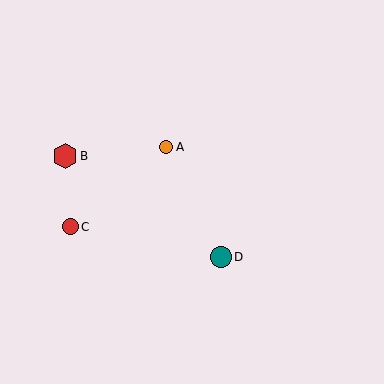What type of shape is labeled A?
Shape A is an orange circle.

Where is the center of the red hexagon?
The center of the red hexagon is at (65, 156).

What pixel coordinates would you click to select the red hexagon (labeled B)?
Click at (65, 156) to select the red hexagon B.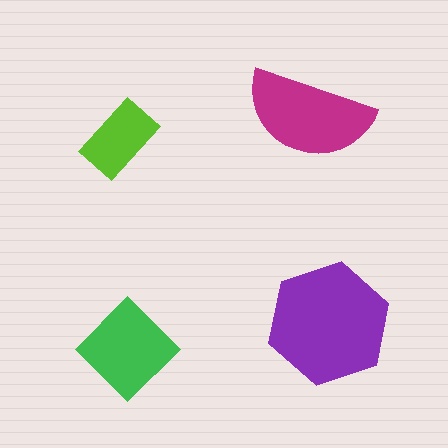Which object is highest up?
The magenta semicircle is topmost.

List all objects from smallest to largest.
The lime rectangle, the green diamond, the magenta semicircle, the purple hexagon.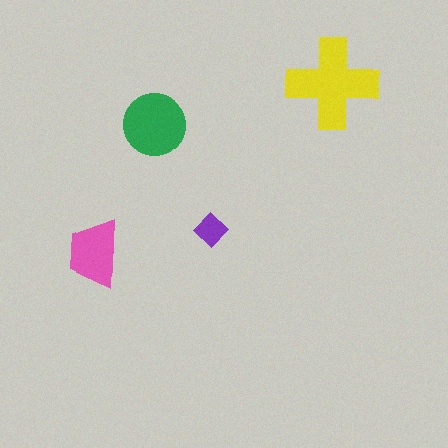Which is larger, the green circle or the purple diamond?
The green circle.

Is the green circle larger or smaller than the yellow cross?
Smaller.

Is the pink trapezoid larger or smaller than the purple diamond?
Larger.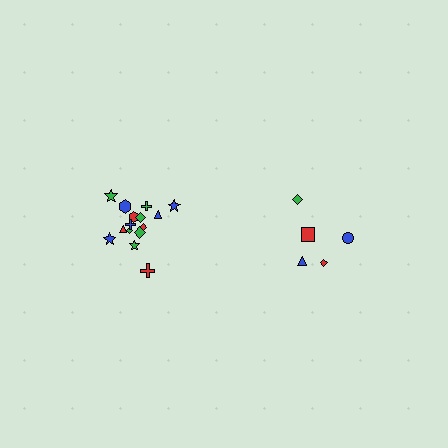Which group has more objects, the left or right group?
The left group.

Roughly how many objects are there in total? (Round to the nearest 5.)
Roughly 20 objects in total.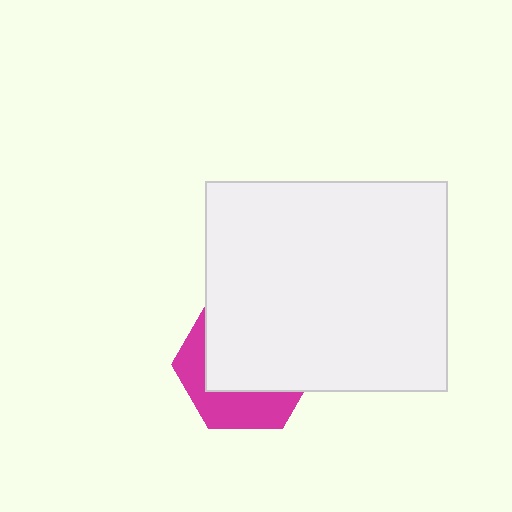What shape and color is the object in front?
The object in front is a white rectangle.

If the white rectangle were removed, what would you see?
You would see the complete magenta hexagon.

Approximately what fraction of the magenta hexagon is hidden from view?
Roughly 63% of the magenta hexagon is hidden behind the white rectangle.